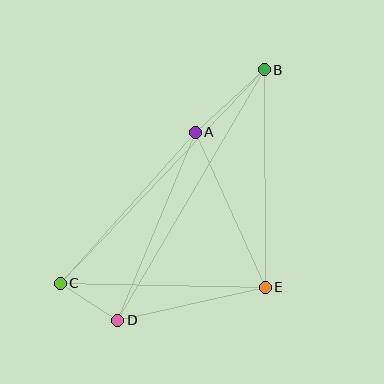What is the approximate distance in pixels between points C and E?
The distance between C and E is approximately 205 pixels.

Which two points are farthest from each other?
Points B and C are farthest from each other.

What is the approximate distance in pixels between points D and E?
The distance between D and E is approximately 151 pixels.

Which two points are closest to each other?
Points C and D are closest to each other.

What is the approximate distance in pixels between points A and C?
The distance between A and C is approximately 203 pixels.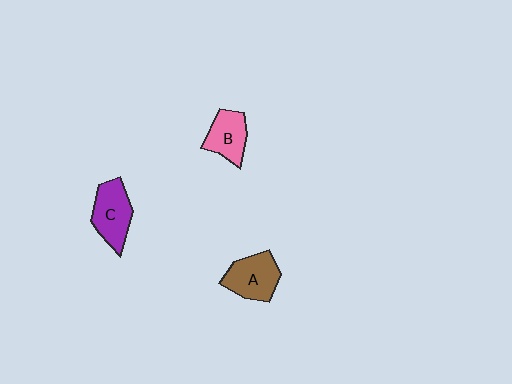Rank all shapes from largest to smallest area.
From largest to smallest: A (brown), C (purple), B (pink).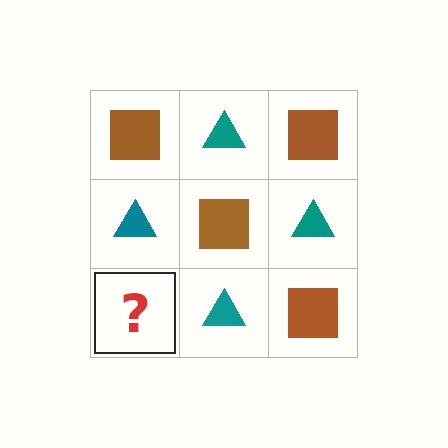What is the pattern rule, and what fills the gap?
The rule is that it alternates brown square and teal triangle in a checkerboard pattern. The gap should be filled with a brown square.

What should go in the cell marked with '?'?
The missing cell should contain a brown square.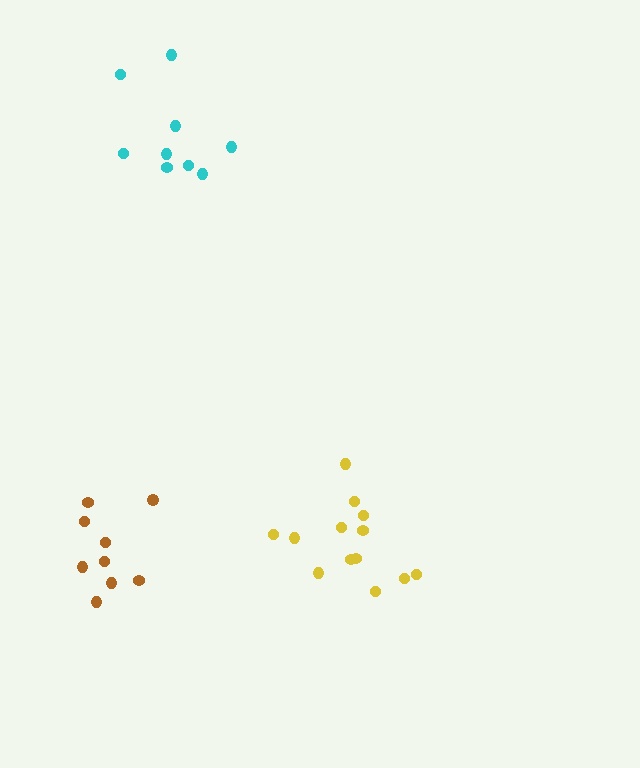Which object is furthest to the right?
The yellow cluster is rightmost.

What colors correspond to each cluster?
The clusters are colored: cyan, brown, yellow.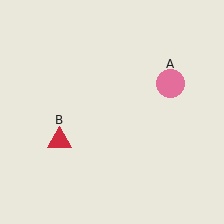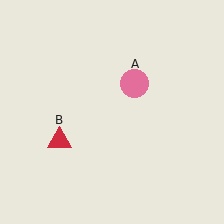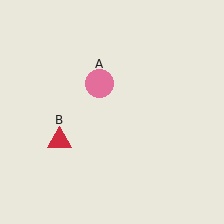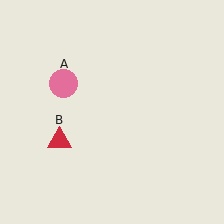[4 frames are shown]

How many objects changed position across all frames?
1 object changed position: pink circle (object A).